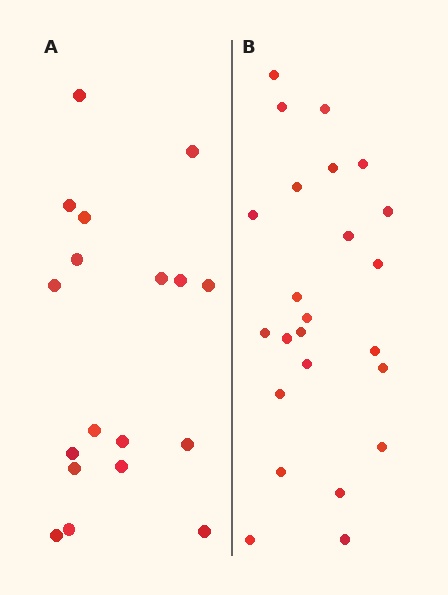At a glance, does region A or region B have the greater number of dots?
Region B (the right region) has more dots.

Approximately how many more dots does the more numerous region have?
Region B has about 6 more dots than region A.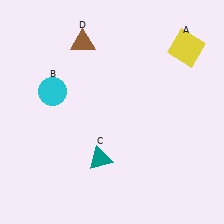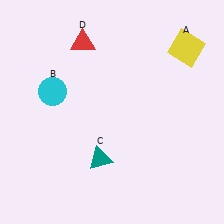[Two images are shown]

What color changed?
The triangle (D) changed from brown in Image 1 to red in Image 2.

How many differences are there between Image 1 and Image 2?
There is 1 difference between the two images.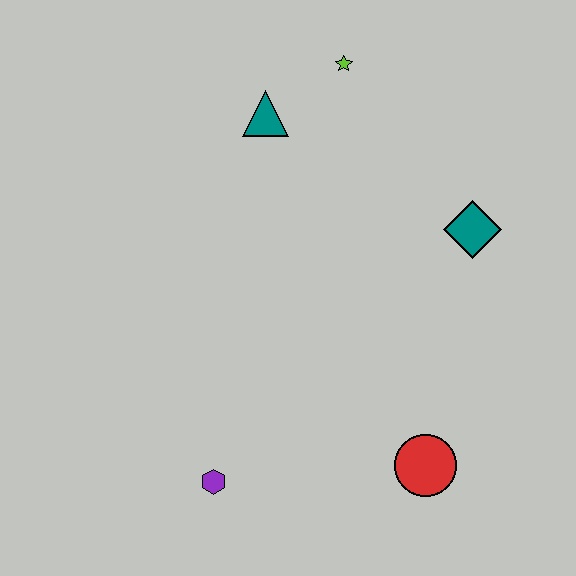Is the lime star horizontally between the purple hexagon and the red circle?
Yes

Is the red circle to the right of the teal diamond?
No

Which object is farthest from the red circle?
The lime star is farthest from the red circle.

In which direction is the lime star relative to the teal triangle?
The lime star is to the right of the teal triangle.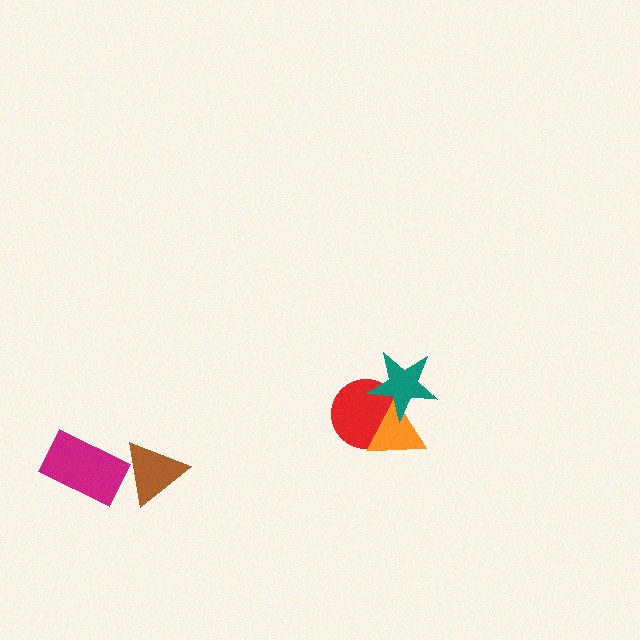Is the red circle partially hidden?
Yes, it is partially covered by another shape.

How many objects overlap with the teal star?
2 objects overlap with the teal star.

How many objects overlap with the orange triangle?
2 objects overlap with the orange triangle.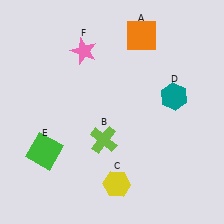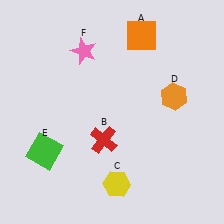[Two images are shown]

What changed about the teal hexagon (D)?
In Image 1, D is teal. In Image 2, it changed to orange.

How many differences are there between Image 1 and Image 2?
There are 2 differences between the two images.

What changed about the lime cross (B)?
In Image 1, B is lime. In Image 2, it changed to red.